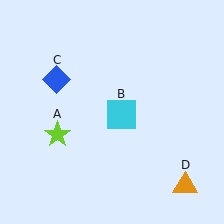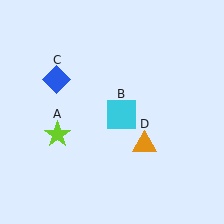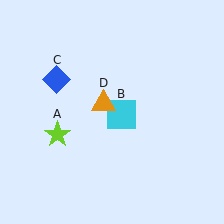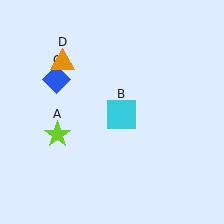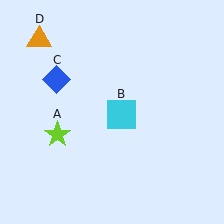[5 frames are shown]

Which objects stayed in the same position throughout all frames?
Lime star (object A) and cyan square (object B) and blue diamond (object C) remained stationary.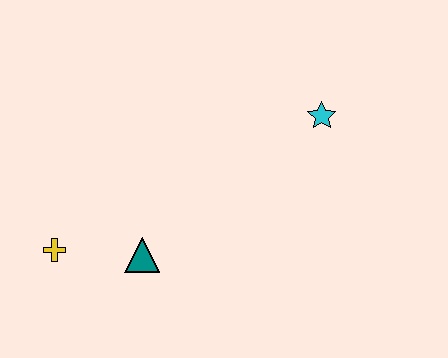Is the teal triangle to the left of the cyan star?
Yes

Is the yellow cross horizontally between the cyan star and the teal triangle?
No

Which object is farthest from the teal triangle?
The cyan star is farthest from the teal triangle.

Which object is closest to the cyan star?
The teal triangle is closest to the cyan star.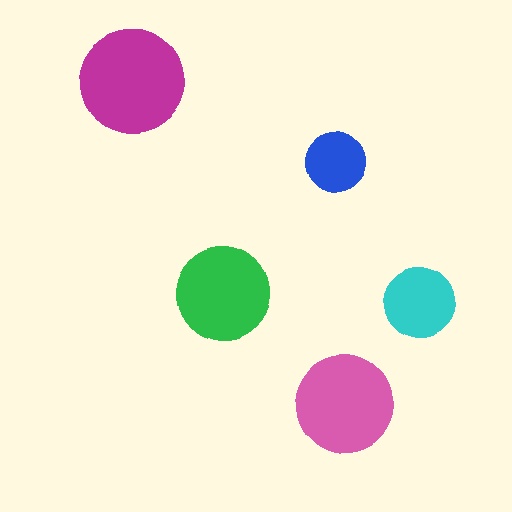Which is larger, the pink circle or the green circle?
The pink one.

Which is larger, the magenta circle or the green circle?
The magenta one.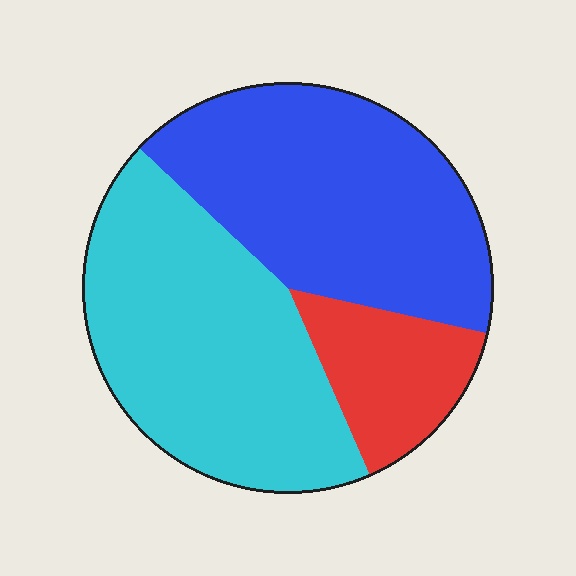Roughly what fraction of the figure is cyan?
Cyan covers 44% of the figure.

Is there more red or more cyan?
Cyan.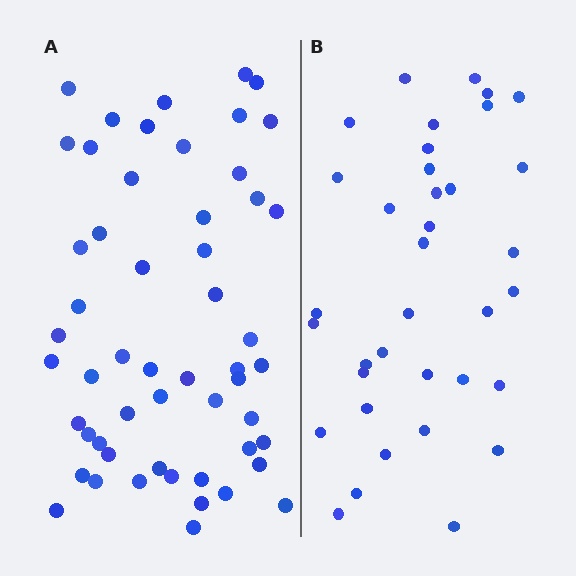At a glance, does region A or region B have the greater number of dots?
Region A (the left region) has more dots.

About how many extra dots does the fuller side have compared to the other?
Region A has approximately 20 more dots than region B.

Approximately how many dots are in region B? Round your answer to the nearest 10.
About 40 dots. (The exact count is 36, which rounds to 40.)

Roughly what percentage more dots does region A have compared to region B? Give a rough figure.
About 50% more.